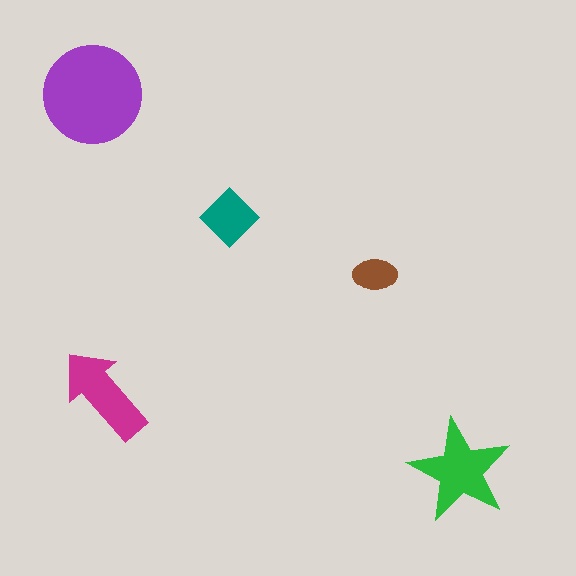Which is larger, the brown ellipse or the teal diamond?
The teal diamond.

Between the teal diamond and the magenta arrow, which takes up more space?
The magenta arrow.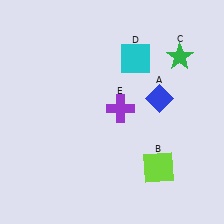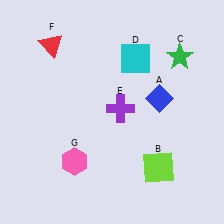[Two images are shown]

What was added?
A red triangle (F), a pink hexagon (G) were added in Image 2.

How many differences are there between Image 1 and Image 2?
There are 2 differences between the two images.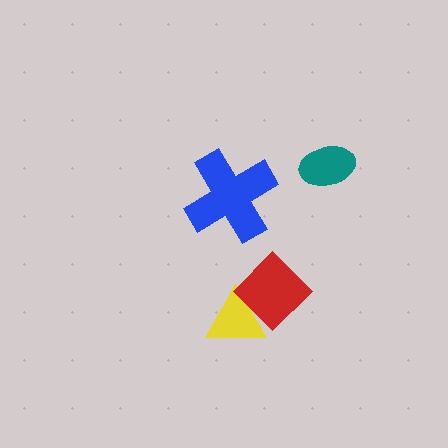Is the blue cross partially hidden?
No, no other shape covers it.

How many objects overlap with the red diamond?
1 object overlaps with the red diamond.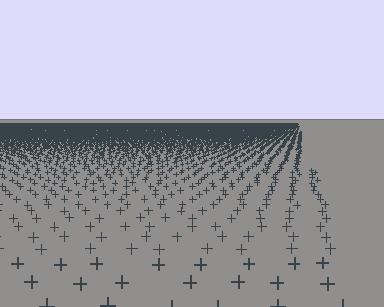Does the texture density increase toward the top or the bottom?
Density increases toward the top.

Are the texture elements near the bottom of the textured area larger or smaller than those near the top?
Larger. Near the bottom, elements are closer to the viewer and appear at a bigger on-screen size.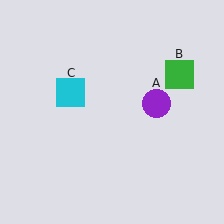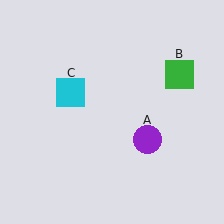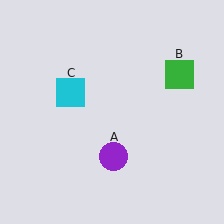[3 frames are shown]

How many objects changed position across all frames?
1 object changed position: purple circle (object A).